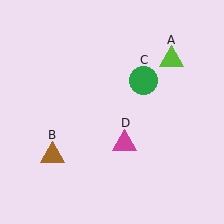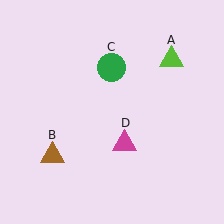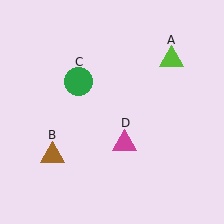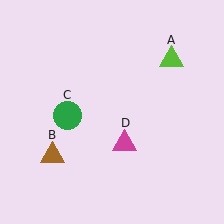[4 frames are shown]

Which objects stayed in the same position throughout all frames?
Lime triangle (object A) and brown triangle (object B) and magenta triangle (object D) remained stationary.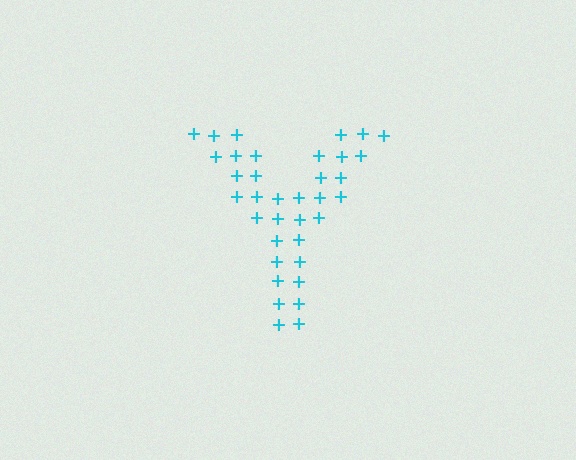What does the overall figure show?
The overall figure shows the letter Y.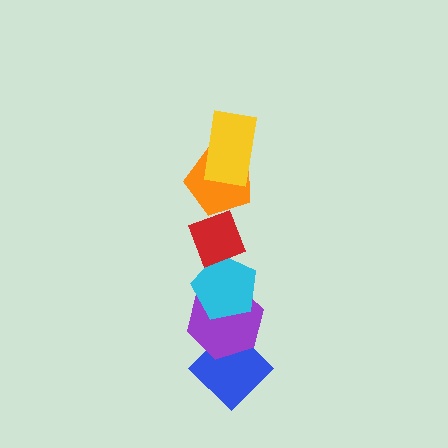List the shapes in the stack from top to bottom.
From top to bottom: the yellow rectangle, the orange pentagon, the red diamond, the cyan pentagon, the purple hexagon, the blue diamond.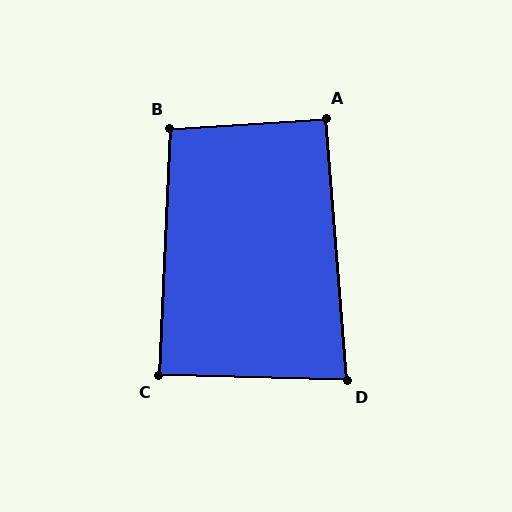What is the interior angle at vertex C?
Approximately 89 degrees (approximately right).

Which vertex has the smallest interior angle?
D, at approximately 84 degrees.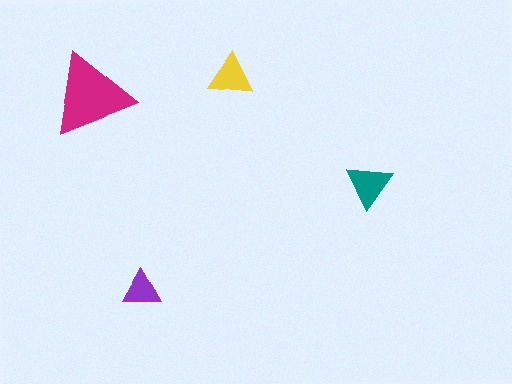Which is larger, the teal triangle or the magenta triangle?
The magenta one.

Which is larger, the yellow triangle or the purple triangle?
The yellow one.